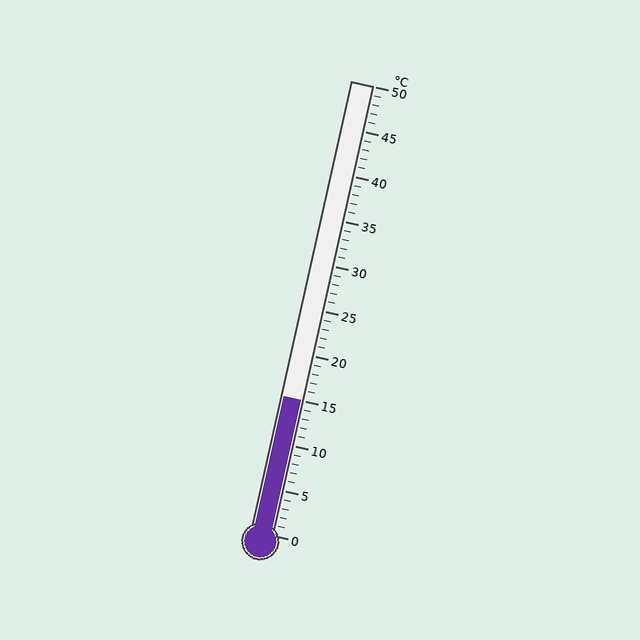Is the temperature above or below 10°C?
The temperature is above 10°C.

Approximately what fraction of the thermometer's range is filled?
The thermometer is filled to approximately 30% of its range.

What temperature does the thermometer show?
The thermometer shows approximately 15°C.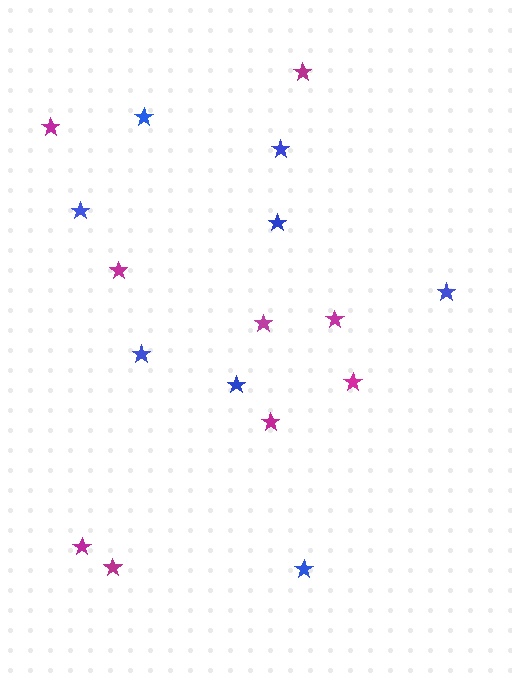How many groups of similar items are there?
There are 2 groups: one group of magenta stars (9) and one group of blue stars (8).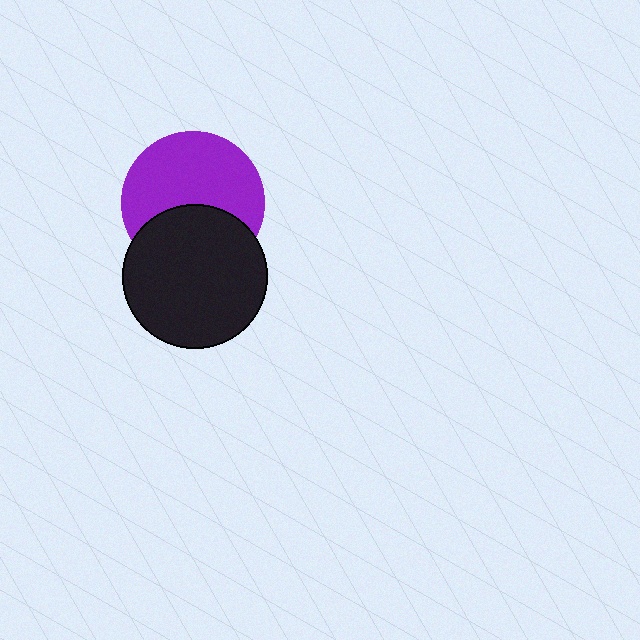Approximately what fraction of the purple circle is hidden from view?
Roughly 39% of the purple circle is hidden behind the black circle.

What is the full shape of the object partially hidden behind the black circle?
The partially hidden object is a purple circle.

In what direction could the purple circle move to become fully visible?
The purple circle could move up. That would shift it out from behind the black circle entirely.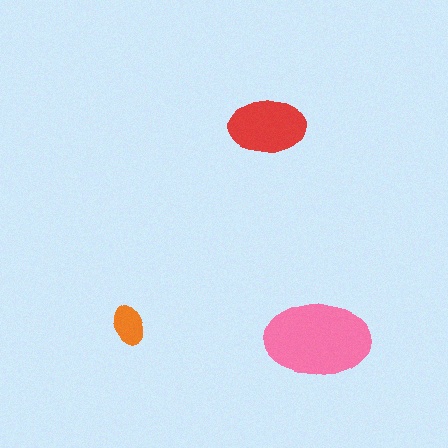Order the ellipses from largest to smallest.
the pink one, the red one, the orange one.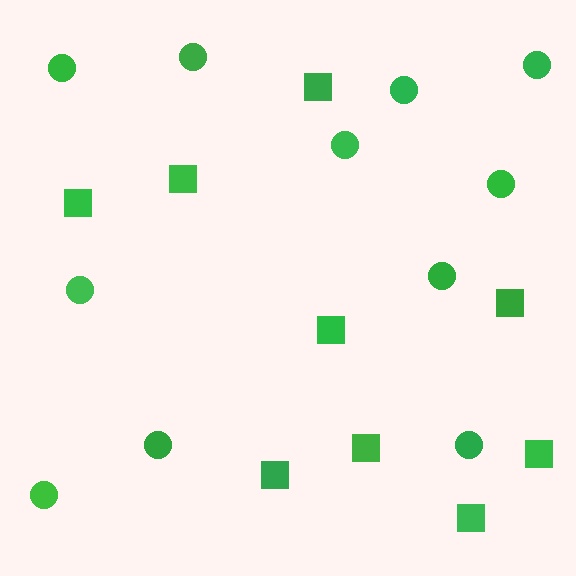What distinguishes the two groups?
There are 2 groups: one group of circles (11) and one group of squares (9).